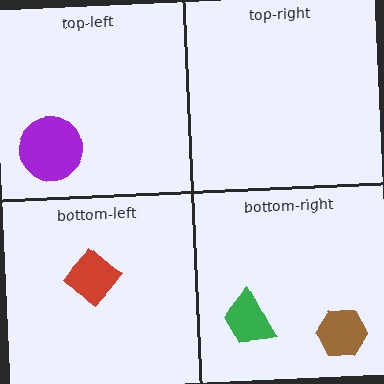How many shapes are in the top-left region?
1.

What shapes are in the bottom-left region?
The red diamond.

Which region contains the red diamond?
The bottom-left region.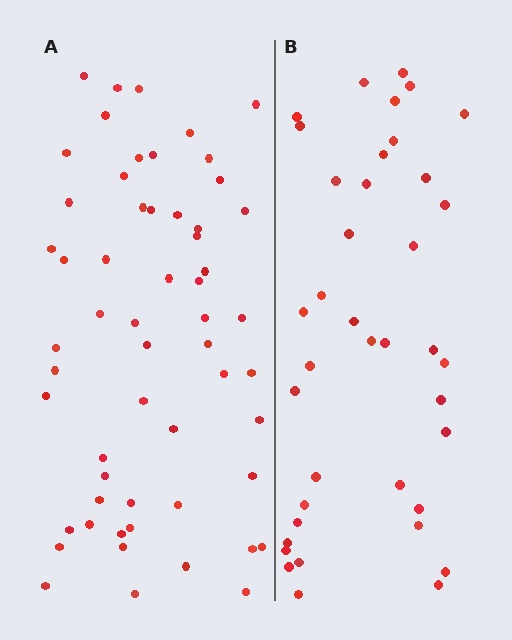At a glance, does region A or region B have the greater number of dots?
Region A (the left region) has more dots.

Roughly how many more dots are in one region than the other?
Region A has approximately 20 more dots than region B.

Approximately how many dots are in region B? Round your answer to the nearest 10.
About 40 dots. (The exact count is 39, which rounds to 40.)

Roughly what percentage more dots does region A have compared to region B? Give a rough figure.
About 45% more.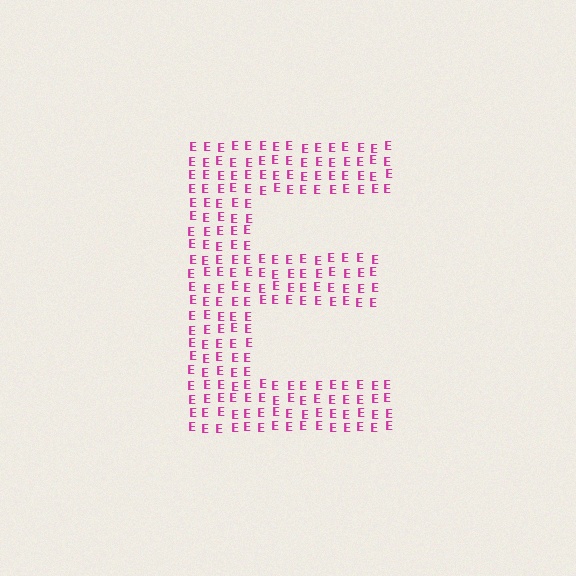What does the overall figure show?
The overall figure shows the letter E.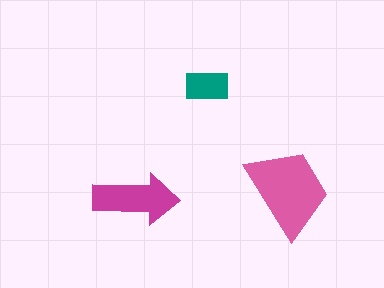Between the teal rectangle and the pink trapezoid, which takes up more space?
The pink trapezoid.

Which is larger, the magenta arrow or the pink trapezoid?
The pink trapezoid.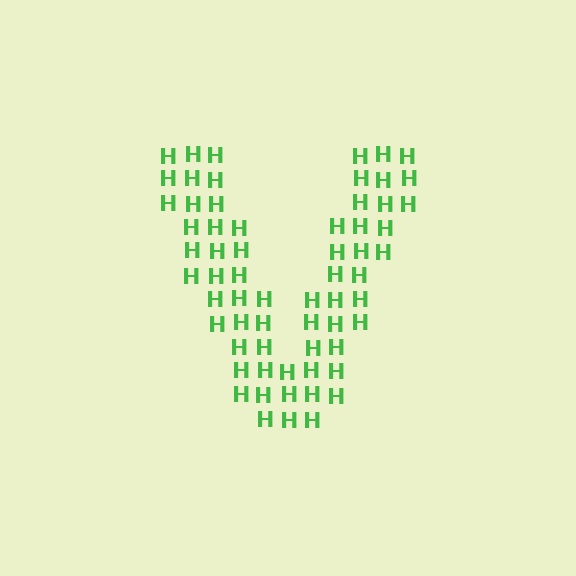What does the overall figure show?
The overall figure shows the letter V.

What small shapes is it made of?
It is made of small letter H's.